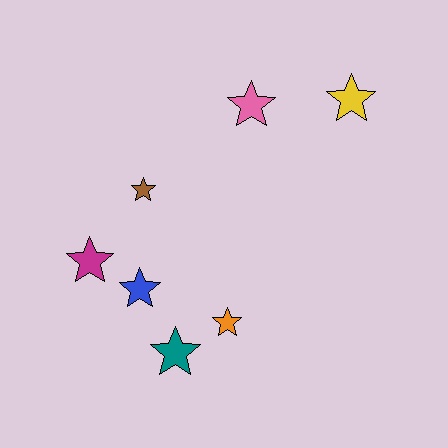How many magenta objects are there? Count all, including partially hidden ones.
There is 1 magenta object.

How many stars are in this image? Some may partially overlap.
There are 7 stars.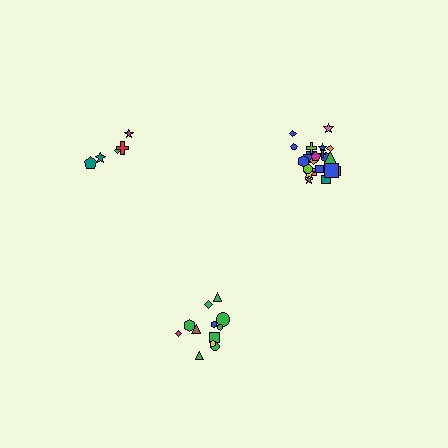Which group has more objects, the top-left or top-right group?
The top-right group.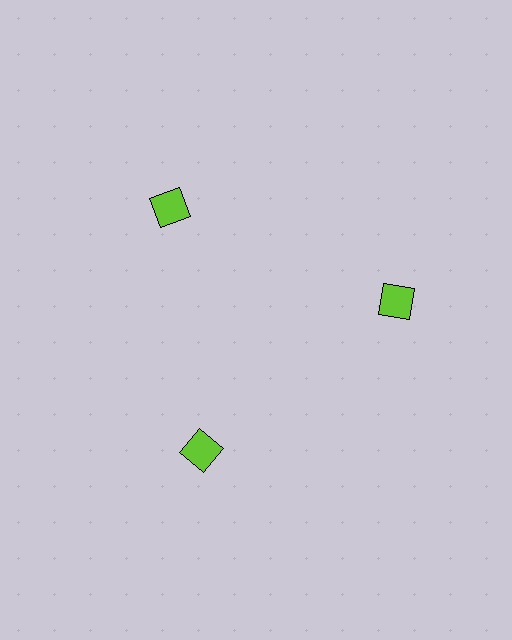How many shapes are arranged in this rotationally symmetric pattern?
There are 3 shapes, arranged in 3 groups of 1.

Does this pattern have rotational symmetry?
Yes, this pattern has 3-fold rotational symmetry. It looks the same after rotating 120 degrees around the center.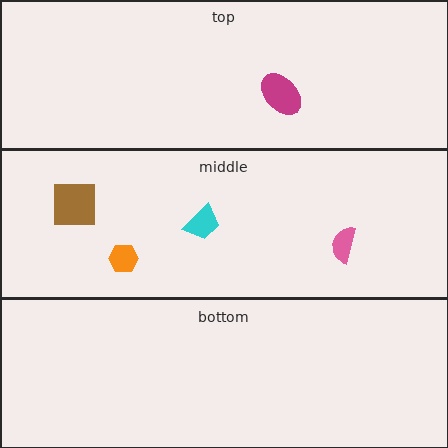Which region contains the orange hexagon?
The middle region.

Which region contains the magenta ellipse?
The top region.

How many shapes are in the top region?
1.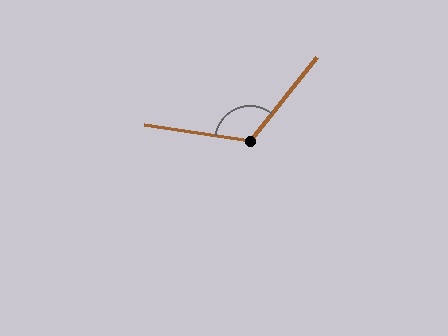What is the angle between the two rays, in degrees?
Approximately 120 degrees.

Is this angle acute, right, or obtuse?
It is obtuse.